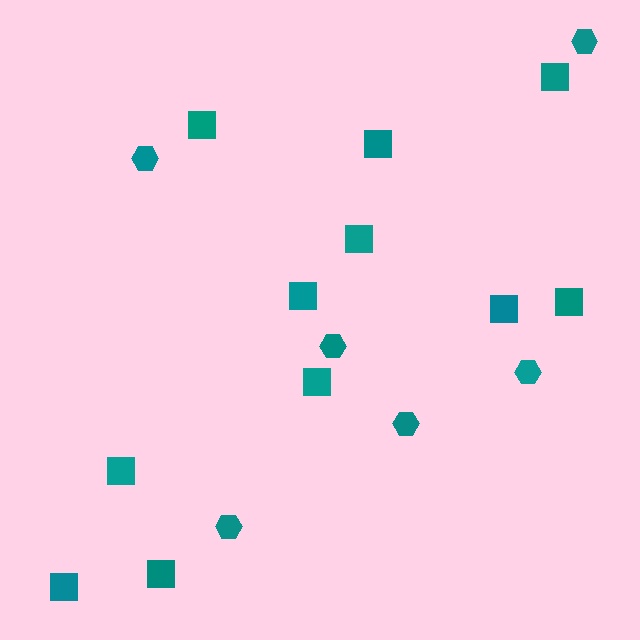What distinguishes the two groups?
There are 2 groups: one group of squares (11) and one group of hexagons (6).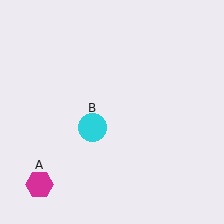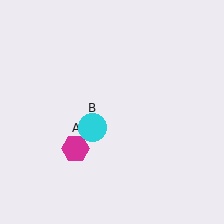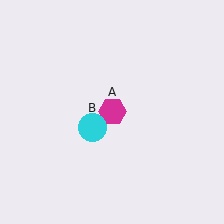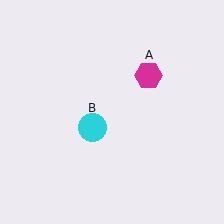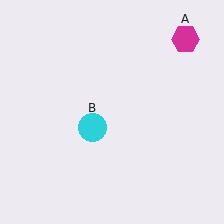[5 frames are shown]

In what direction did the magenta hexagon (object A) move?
The magenta hexagon (object A) moved up and to the right.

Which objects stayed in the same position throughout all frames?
Cyan circle (object B) remained stationary.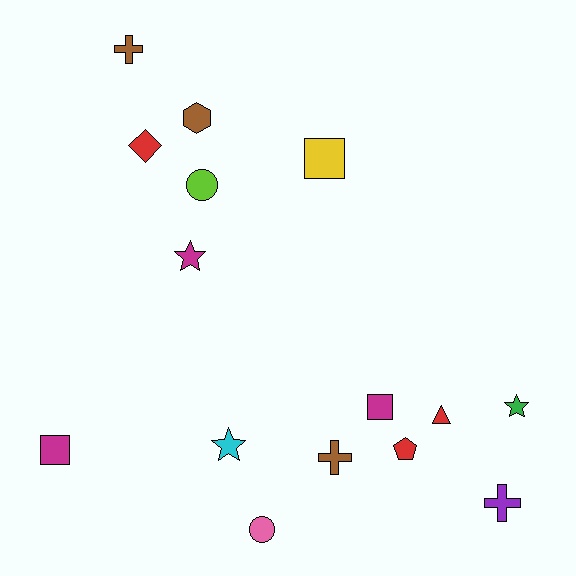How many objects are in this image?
There are 15 objects.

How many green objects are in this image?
There is 1 green object.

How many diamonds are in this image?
There is 1 diamond.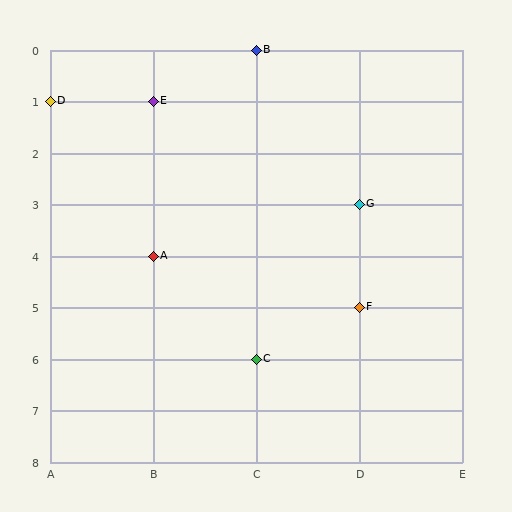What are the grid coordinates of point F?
Point F is at grid coordinates (D, 5).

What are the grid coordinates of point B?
Point B is at grid coordinates (C, 0).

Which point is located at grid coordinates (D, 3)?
Point G is at (D, 3).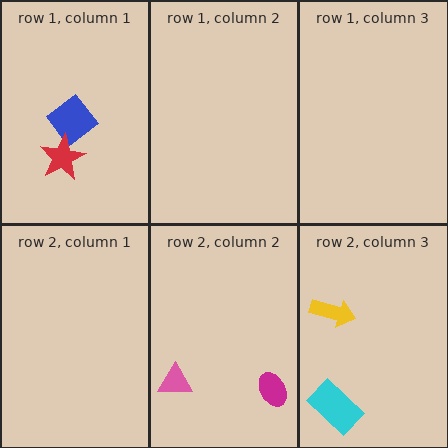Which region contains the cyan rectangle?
The row 2, column 3 region.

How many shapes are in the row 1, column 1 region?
2.